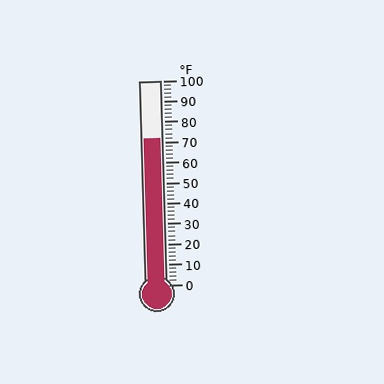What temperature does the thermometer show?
The thermometer shows approximately 72°F.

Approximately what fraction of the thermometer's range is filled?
The thermometer is filled to approximately 70% of its range.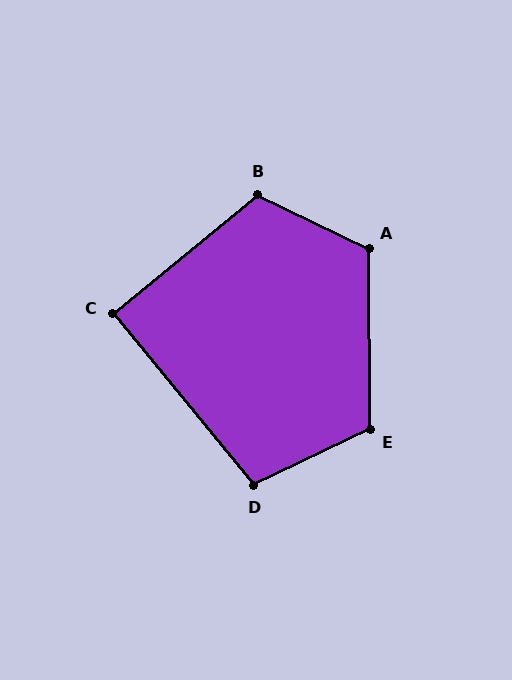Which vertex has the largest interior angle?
A, at approximately 116 degrees.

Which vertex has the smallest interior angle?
C, at approximately 90 degrees.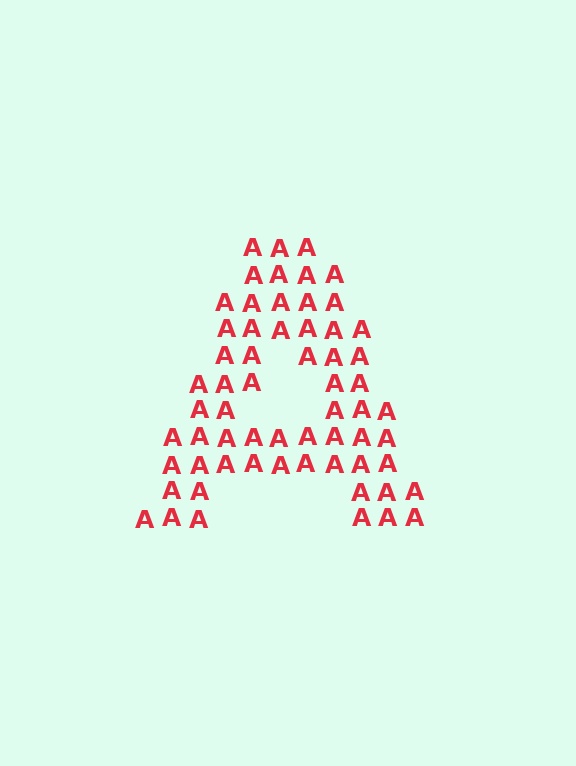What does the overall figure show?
The overall figure shows the letter A.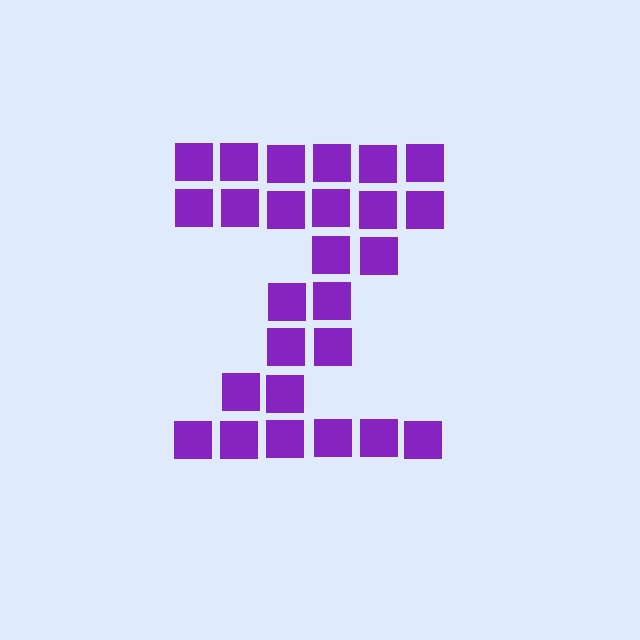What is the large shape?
The large shape is the letter Z.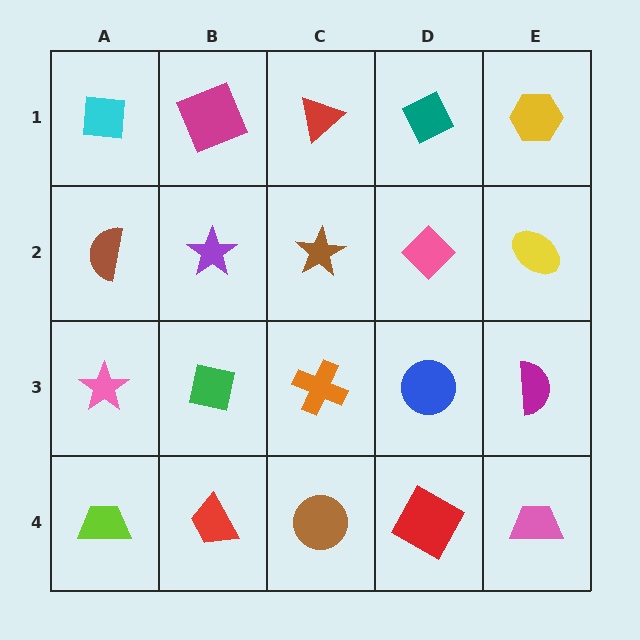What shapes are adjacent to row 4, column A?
A pink star (row 3, column A), a red trapezoid (row 4, column B).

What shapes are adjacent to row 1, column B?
A purple star (row 2, column B), a cyan square (row 1, column A), a red triangle (row 1, column C).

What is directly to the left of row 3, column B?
A pink star.